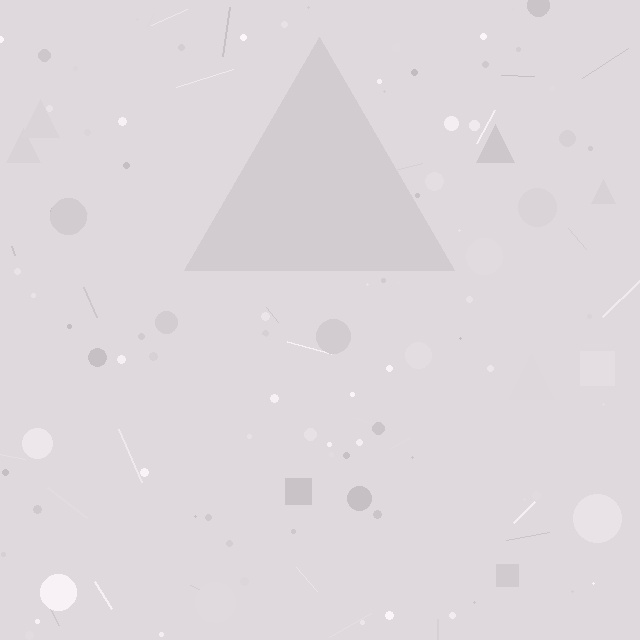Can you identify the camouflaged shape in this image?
The camouflaged shape is a triangle.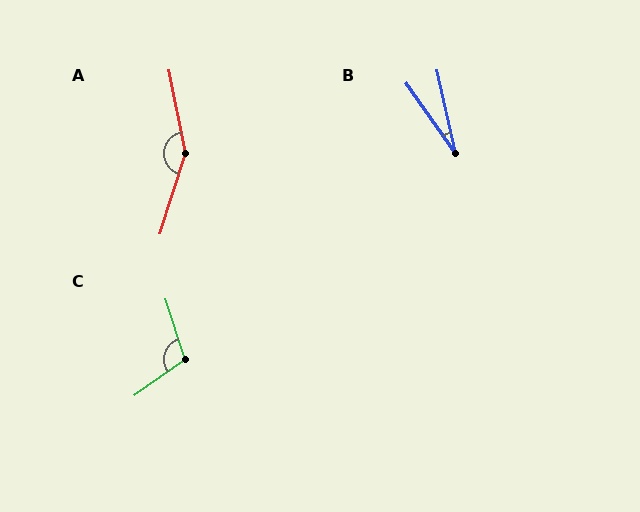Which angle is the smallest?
B, at approximately 23 degrees.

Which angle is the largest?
A, at approximately 151 degrees.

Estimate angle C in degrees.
Approximately 107 degrees.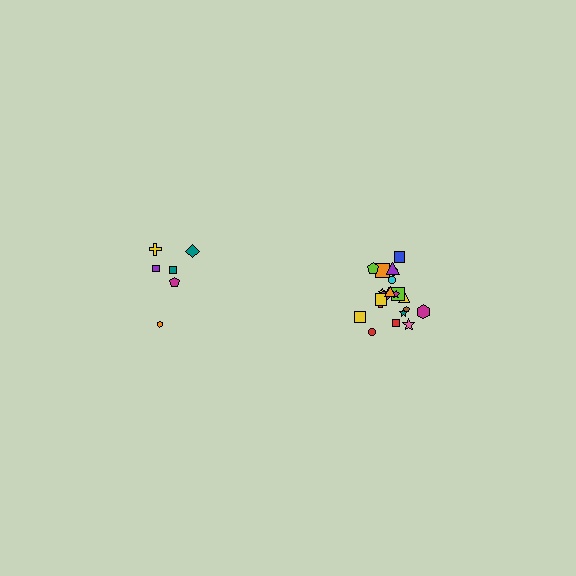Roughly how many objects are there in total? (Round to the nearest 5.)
Roughly 30 objects in total.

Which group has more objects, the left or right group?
The right group.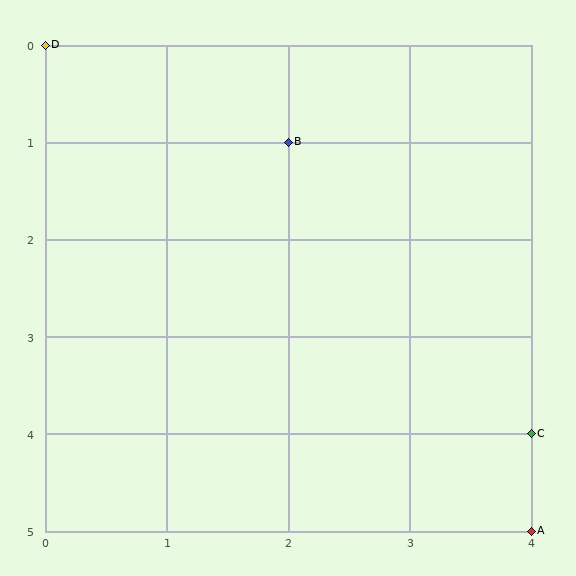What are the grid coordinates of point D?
Point D is at grid coordinates (0, 0).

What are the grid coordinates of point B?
Point B is at grid coordinates (2, 1).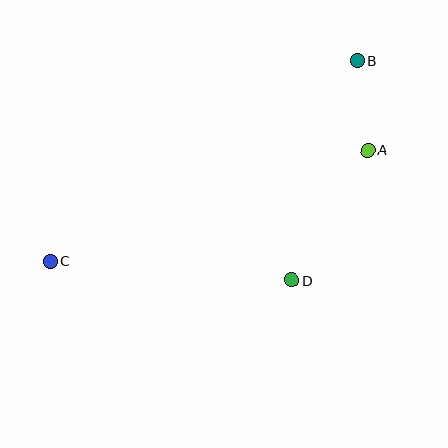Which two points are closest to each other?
Points A and B are closest to each other.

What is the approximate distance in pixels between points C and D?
The distance between C and D is approximately 242 pixels.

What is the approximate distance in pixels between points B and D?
The distance between B and D is approximately 230 pixels.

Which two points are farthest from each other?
Points B and C are farthest from each other.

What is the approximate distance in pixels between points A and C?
The distance between A and C is approximately 336 pixels.